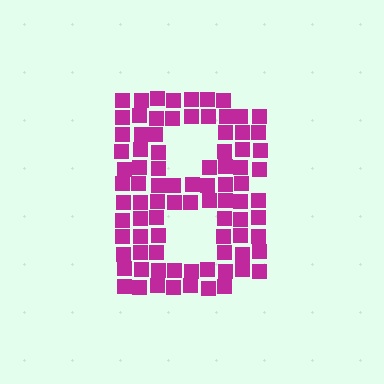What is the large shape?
The large shape is the letter B.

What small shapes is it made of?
It is made of small squares.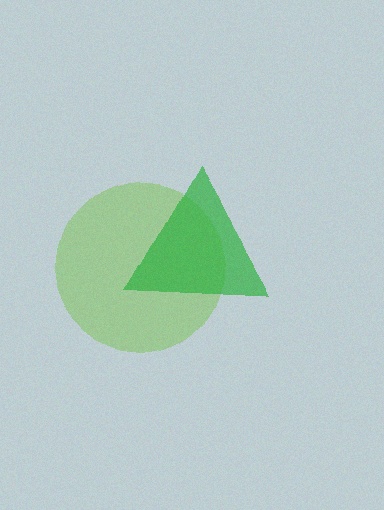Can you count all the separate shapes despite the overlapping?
Yes, there are 2 separate shapes.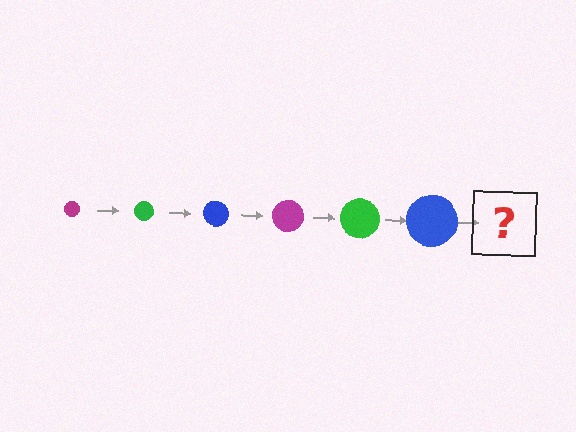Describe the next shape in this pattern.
It should be a magenta circle, larger than the previous one.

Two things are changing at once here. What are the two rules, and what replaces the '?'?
The two rules are that the circle grows larger each step and the color cycles through magenta, green, and blue. The '?' should be a magenta circle, larger than the previous one.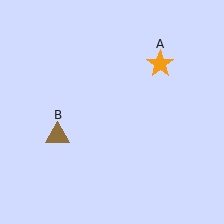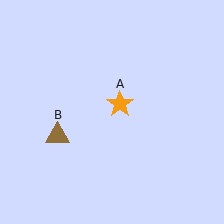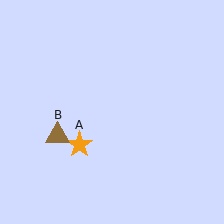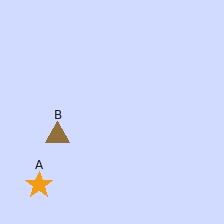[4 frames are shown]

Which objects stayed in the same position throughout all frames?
Brown triangle (object B) remained stationary.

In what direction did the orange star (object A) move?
The orange star (object A) moved down and to the left.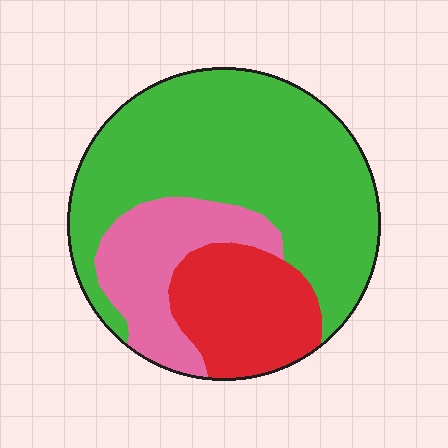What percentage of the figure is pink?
Pink covers around 20% of the figure.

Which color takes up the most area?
Green, at roughly 60%.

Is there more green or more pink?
Green.